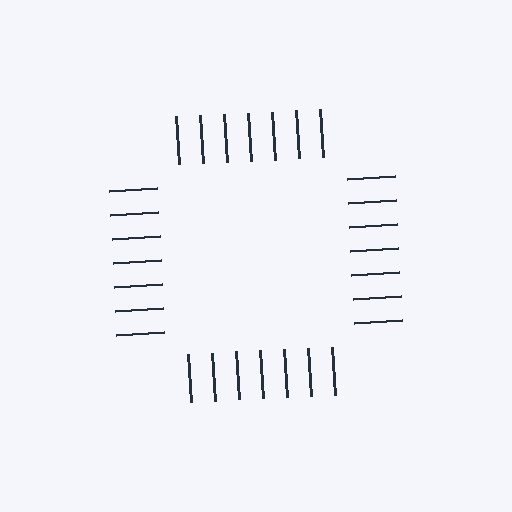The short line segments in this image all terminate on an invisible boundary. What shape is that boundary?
An illusory square — the line segments terminate on its edges but no continuous stroke is drawn.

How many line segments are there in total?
28 — 7 along each of the 4 edges.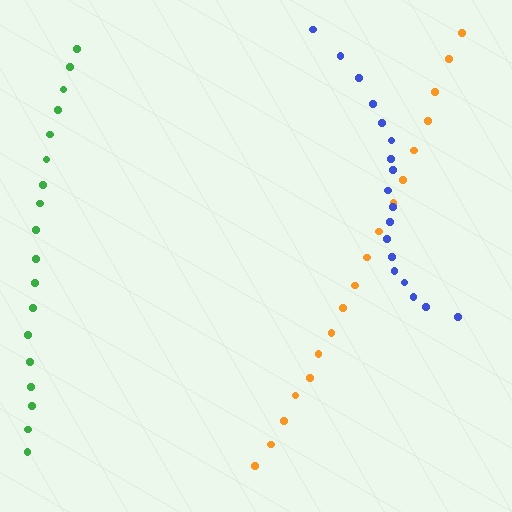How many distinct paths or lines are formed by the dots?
There are 3 distinct paths.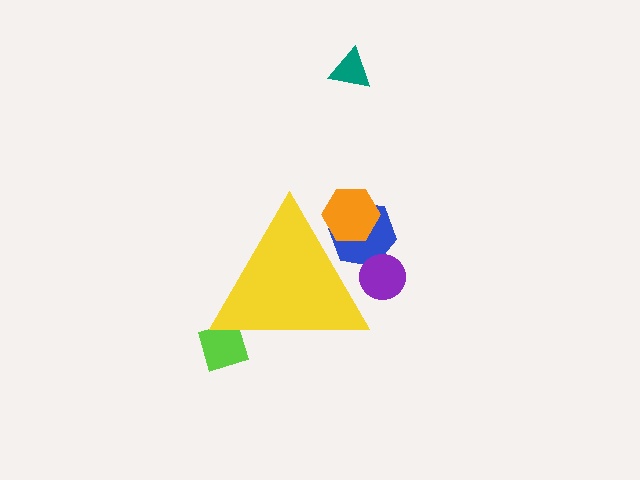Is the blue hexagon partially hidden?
Yes, the blue hexagon is partially hidden behind the yellow triangle.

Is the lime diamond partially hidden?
Yes, the lime diamond is partially hidden behind the yellow triangle.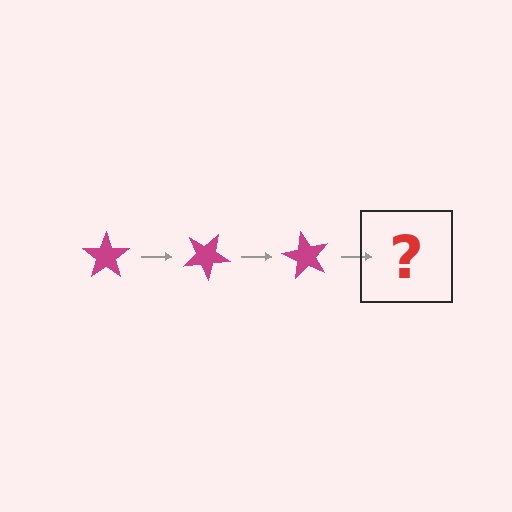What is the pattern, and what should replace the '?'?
The pattern is that the star rotates 30 degrees each step. The '?' should be a magenta star rotated 90 degrees.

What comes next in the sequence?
The next element should be a magenta star rotated 90 degrees.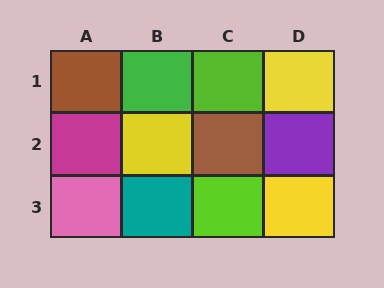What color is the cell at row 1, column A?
Brown.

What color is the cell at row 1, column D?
Yellow.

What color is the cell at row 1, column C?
Lime.